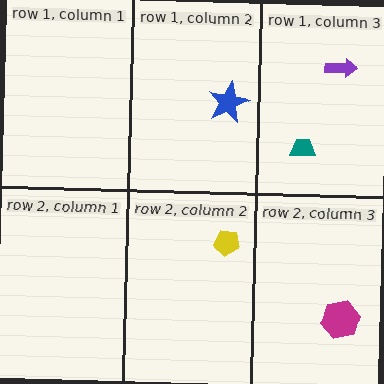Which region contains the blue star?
The row 1, column 2 region.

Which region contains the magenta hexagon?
The row 2, column 3 region.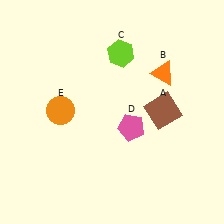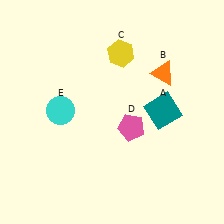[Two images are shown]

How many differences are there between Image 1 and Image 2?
There are 3 differences between the two images.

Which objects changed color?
A changed from brown to teal. C changed from lime to yellow. E changed from orange to cyan.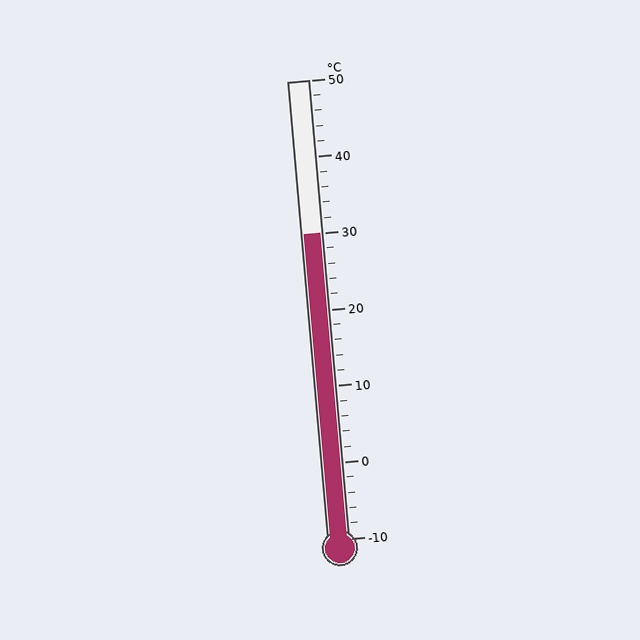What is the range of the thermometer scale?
The thermometer scale ranges from -10°C to 50°C.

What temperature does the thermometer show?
The thermometer shows approximately 30°C.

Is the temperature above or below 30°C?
The temperature is at 30°C.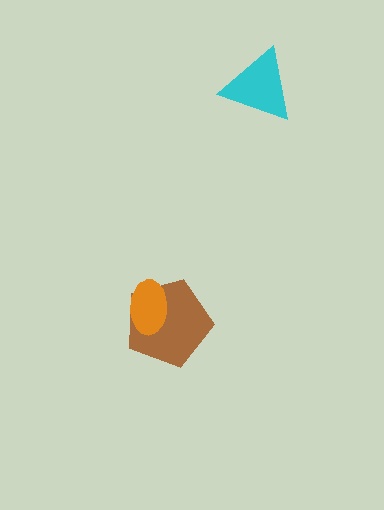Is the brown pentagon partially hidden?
Yes, it is partially covered by another shape.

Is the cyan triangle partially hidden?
No, no other shape covers it.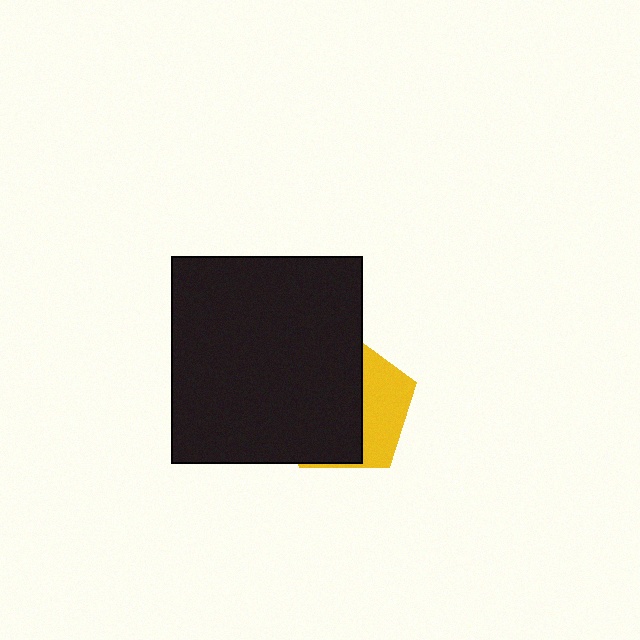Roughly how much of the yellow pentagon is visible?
A small part of it is visible (roughly 34%).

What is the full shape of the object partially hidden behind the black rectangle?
The partially hidden object is a yellow pentagon.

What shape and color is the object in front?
The object in front is a black rectangle.